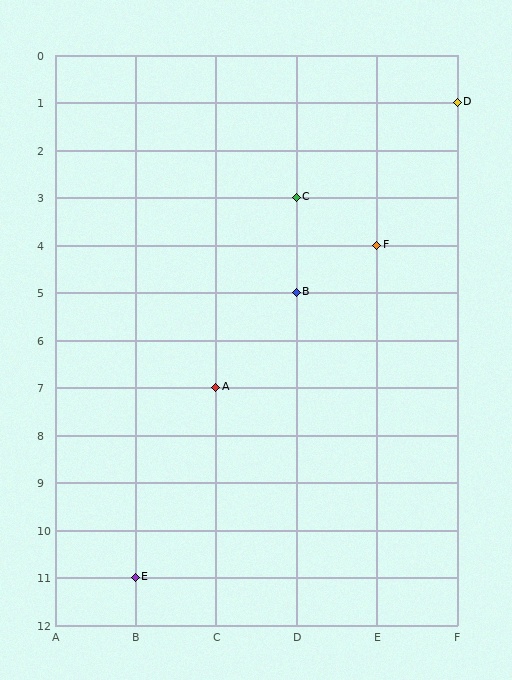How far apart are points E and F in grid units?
Points E and F are 3 columns and 7 rows apart (about 7.6 grid units diagonally).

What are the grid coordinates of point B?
Point B is at grid coordinates (D, 5).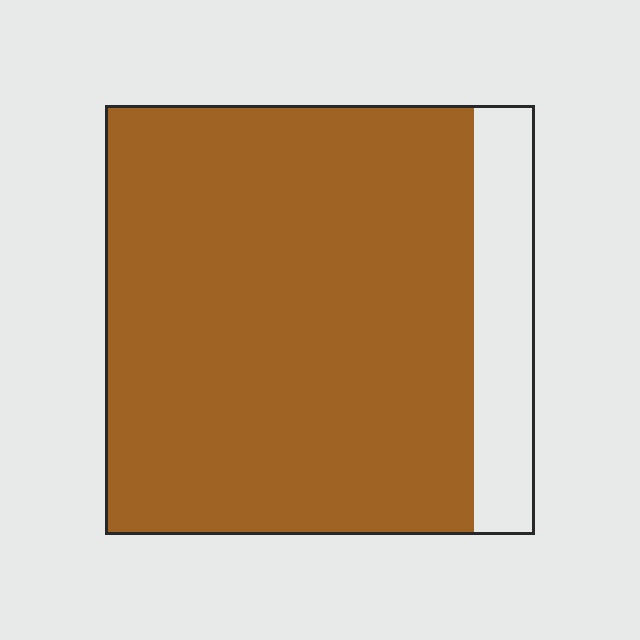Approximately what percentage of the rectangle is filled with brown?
Approximately 85%.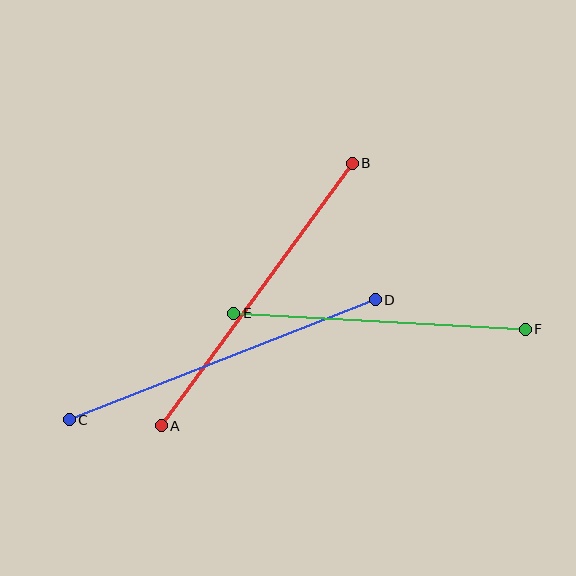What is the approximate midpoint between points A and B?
The midpoint is at approximately (257, 294) pixels.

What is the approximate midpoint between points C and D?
The midpoint is at approximately (222, 360) pixels.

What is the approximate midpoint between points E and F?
The midpoint is at approximately (380, 321) pixels.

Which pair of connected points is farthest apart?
Points C and D are farthest apart.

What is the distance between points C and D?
The distance is approximately 329 pixels.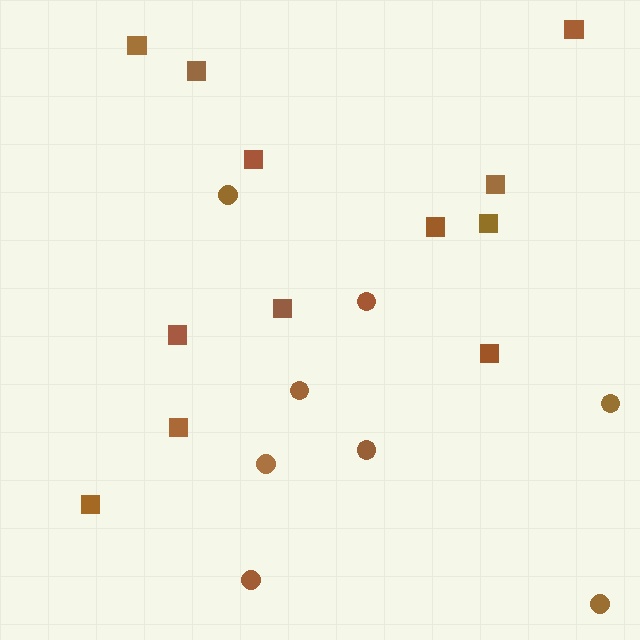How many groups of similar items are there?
There are 2 groups: one group of circles (8) and one group of squares (12).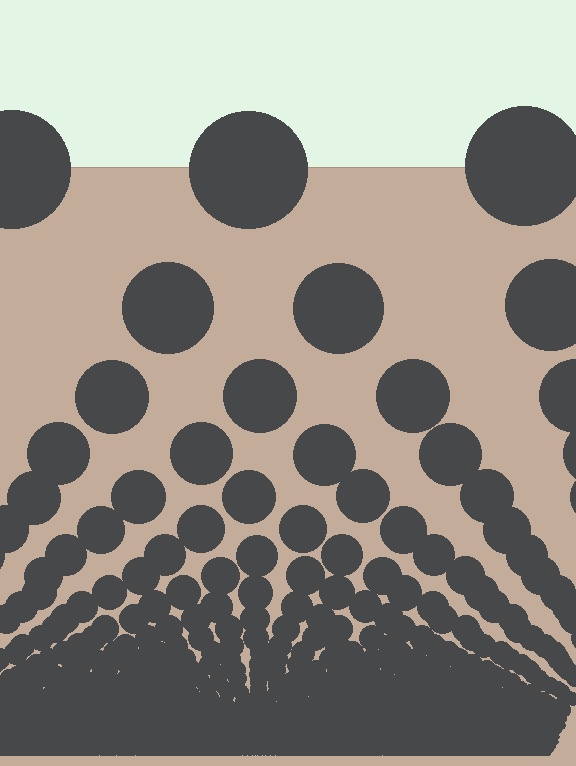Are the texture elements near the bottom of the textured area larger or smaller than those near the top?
Smaller. The gradient is inverted — elements near the bottom are smaller and denser.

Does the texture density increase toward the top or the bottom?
Density increases toward the bottom.